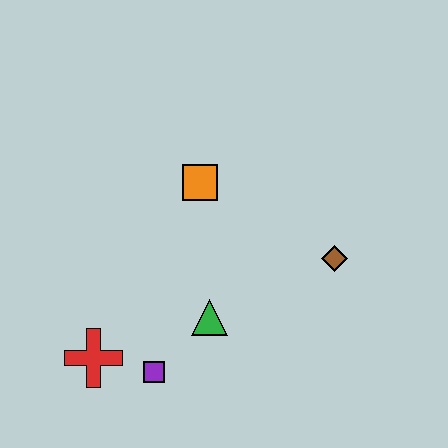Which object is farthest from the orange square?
The red cross is farthest from the orange square.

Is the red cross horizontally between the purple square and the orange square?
No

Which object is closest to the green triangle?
The purple square is closest to the green triangle.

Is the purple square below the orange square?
Yes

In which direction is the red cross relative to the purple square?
The red cross is to the left of the purple square.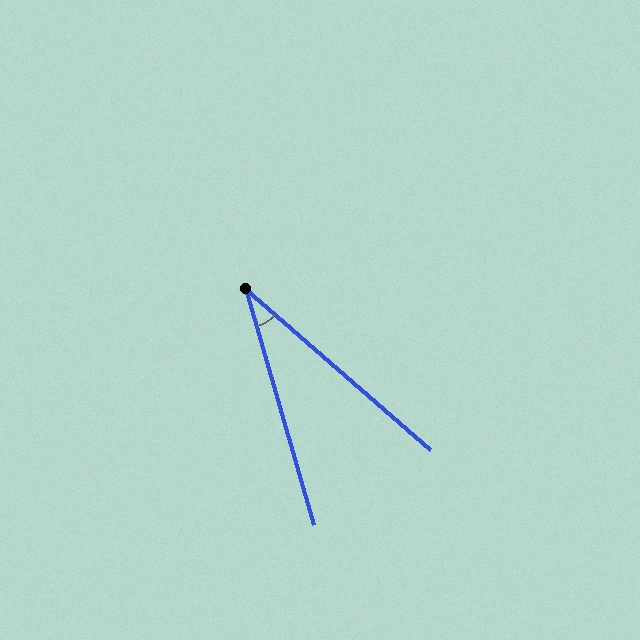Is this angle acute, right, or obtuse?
It is acute.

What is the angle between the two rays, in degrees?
Approximately 33 degrees.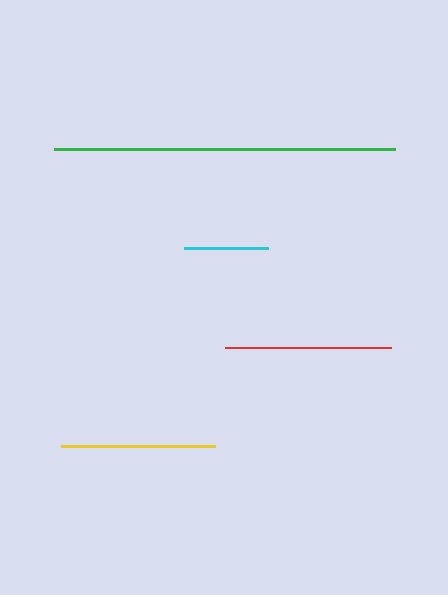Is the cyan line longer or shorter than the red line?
The red line is longer than the cyan line.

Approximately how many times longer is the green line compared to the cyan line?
The green line is approximately 4.1 times the length of the cyan line.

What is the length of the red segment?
The red segment is approximately 166 pixels long.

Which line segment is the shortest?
The cyan line is the shortest at approximately 84 pixels.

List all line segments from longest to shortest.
From longest to shortest: green, red, yellow, cyan.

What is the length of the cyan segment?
The cyan segment is approximately 84 pixels long.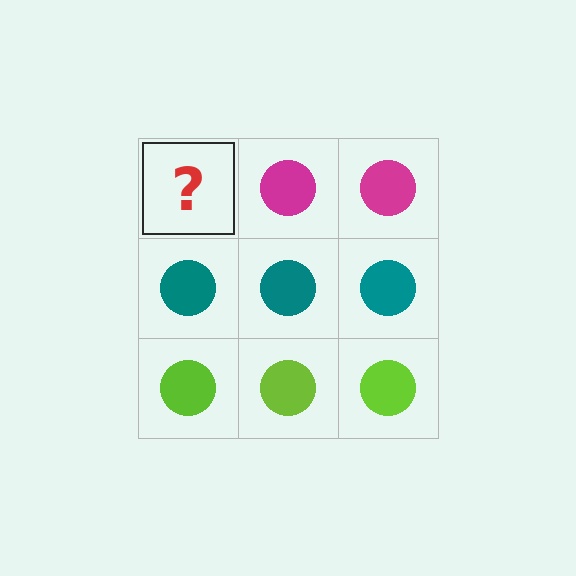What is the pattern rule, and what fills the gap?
The rule is that each row has a consistent color. The gap should be filled with a magenta circle.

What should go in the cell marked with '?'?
The missing cell should contain a magenta circle.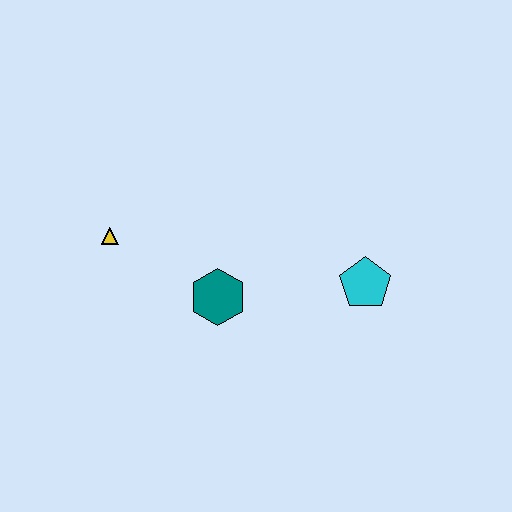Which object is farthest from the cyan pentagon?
The yellow triangle is farthest from the cyan pentagon.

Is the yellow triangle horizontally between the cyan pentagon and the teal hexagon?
No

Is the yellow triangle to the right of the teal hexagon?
No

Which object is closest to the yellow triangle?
The teal hexagon is closest to the yellow triangle.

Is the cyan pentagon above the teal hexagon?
Yes